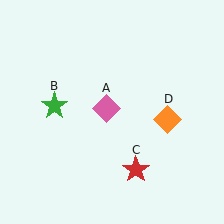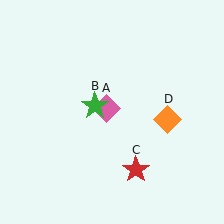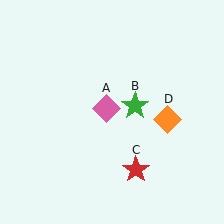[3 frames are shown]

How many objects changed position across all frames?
1 object changed position: green star (object B).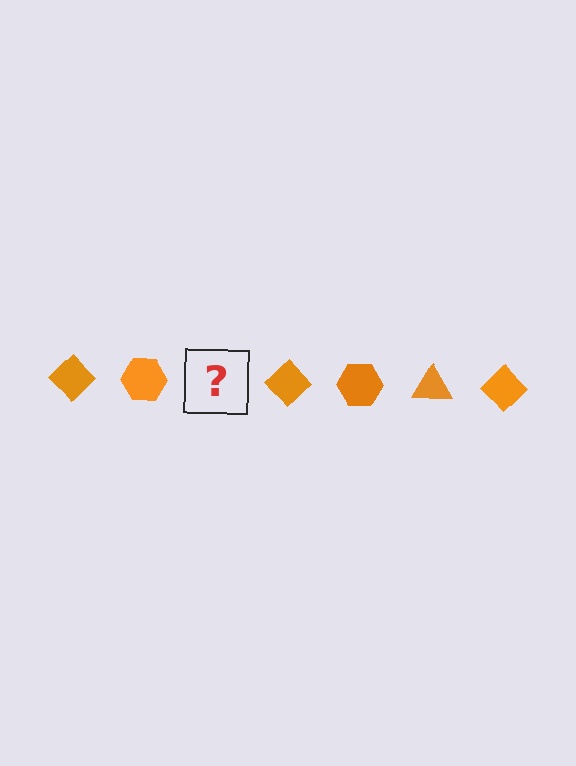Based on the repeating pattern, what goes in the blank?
The blank should be an orange triangle.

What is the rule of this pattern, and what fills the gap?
The rule is that the pattern cycles through diamond, hexagon, triangle shapes in orange. The gap should be filled with an orange triangle.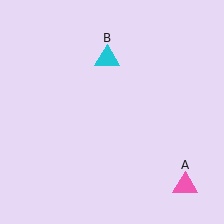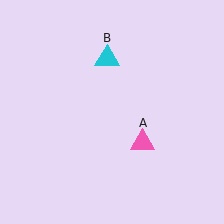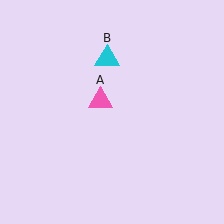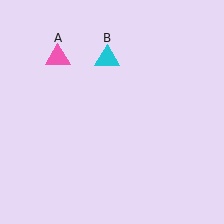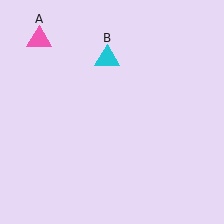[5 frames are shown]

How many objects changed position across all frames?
1 object changed position: pink triangle (object A).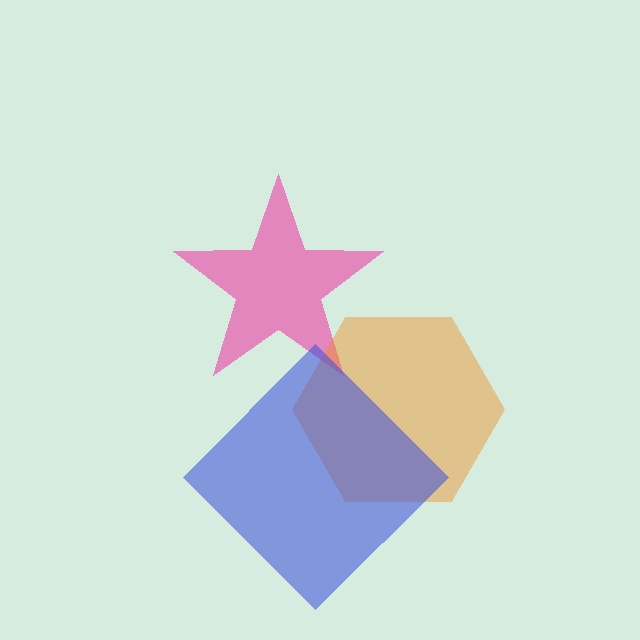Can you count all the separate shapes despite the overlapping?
Yes, there are 3 separate shapes.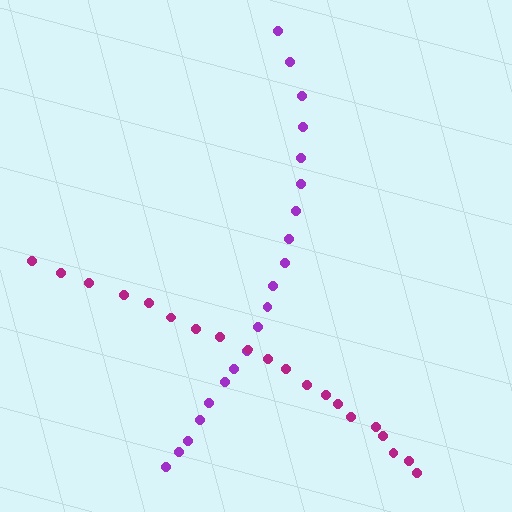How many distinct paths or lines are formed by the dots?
There are 2 distinct paths.